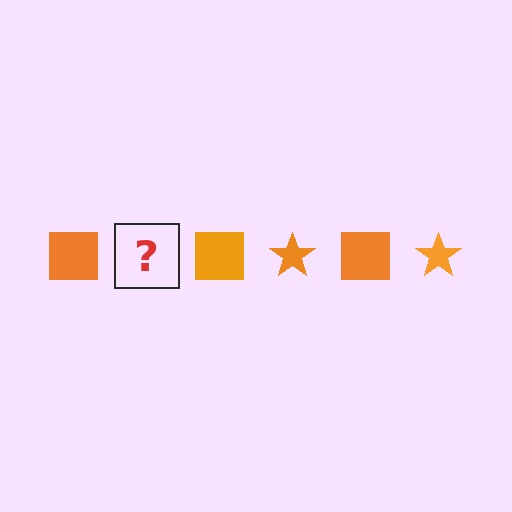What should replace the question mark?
The question mark should be replaced with an orange star.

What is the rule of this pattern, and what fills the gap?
The rule is that the pattern cycles through square, star shapes in orange. The gap should be filled with an orange star.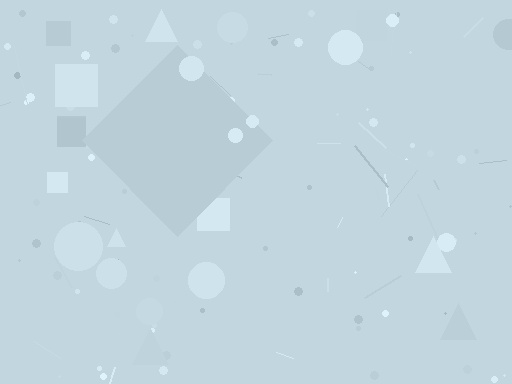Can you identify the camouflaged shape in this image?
The camouflaged shape is a diamond.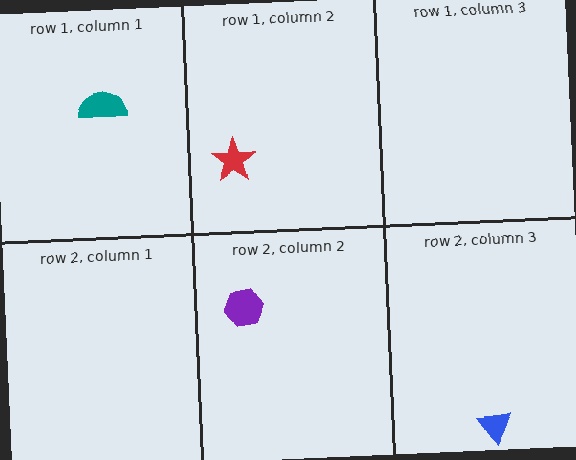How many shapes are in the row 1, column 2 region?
1.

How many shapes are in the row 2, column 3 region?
1.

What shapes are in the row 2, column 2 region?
The purple hexagon.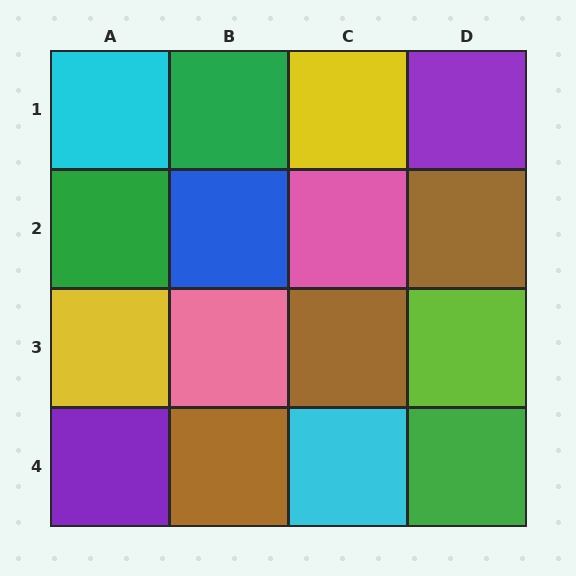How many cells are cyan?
2 cells are cyan.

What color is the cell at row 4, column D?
Green.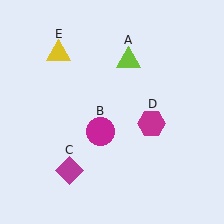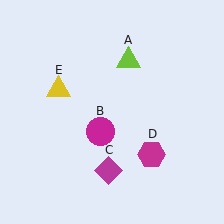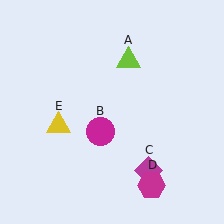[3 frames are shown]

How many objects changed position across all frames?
3 objects changed position: magenta diamond (object C), magenta hexagon (object D), yellow triangle (object E).